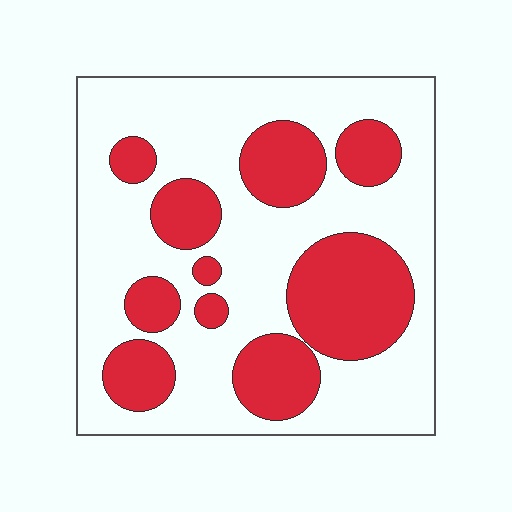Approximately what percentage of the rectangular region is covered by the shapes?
Approximately 35%.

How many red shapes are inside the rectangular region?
10.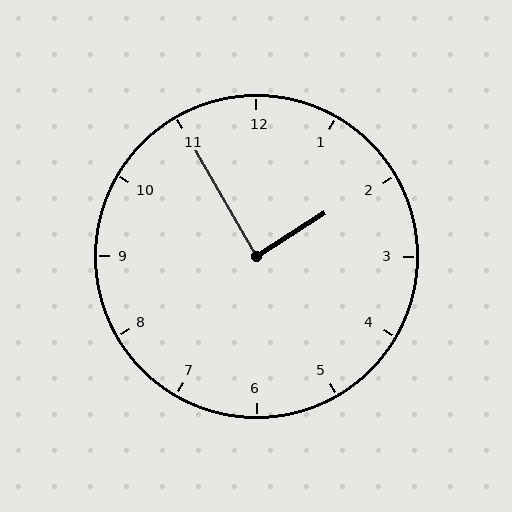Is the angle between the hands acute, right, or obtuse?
It is right.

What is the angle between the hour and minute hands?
Approximately 88 degrees.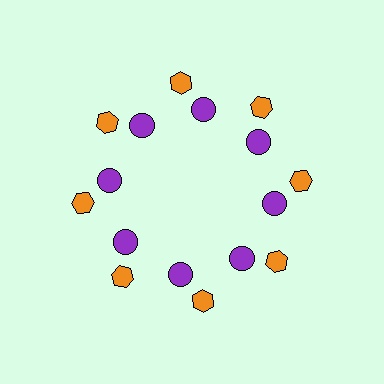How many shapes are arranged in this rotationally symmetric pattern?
There are 16 shapes, arranged in 8 groups of 2.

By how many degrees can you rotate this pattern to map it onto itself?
The pattern maps onto itself every 45 degrees of rotation.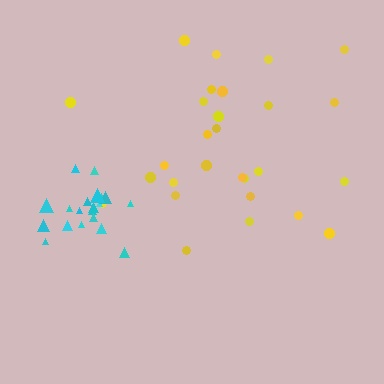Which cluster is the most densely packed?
Cyan.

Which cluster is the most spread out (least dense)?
Yellow.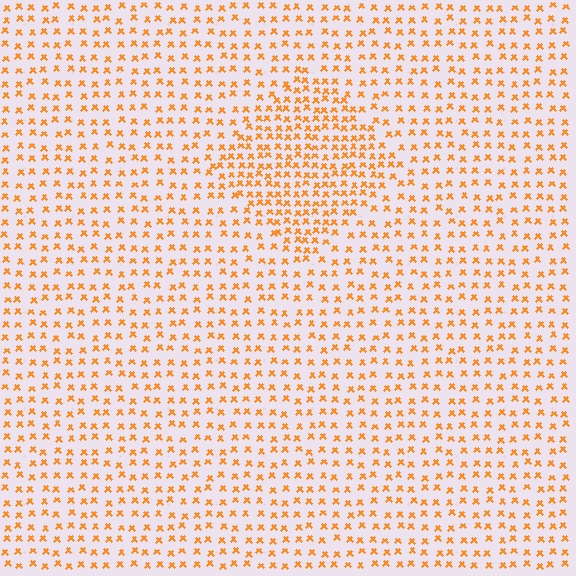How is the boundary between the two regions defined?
The boundary is defined by a change in element density (approximately 1.8x ratio). All elements are the same color, size, and shape.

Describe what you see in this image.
The image contains small orange elements arranged at two different densities. A diamond-shaped region is visible where the elements are more densely packed than the surrounding area.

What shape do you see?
I see a diamond.